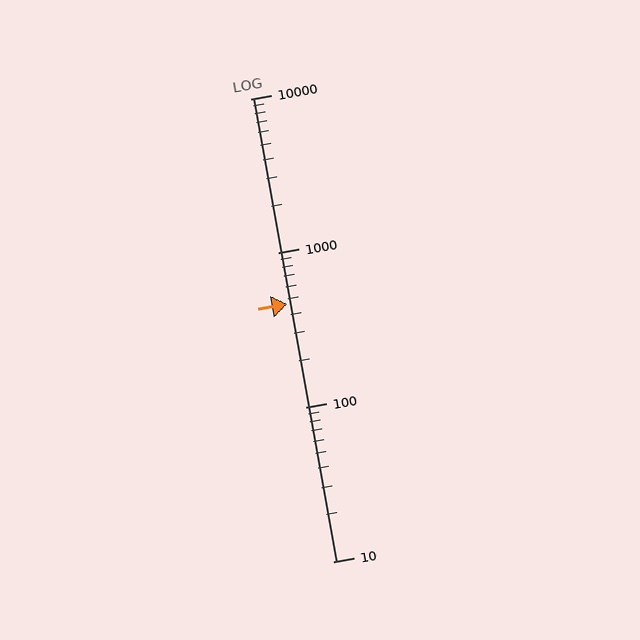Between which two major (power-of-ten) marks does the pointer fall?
The pointer is between 100 and 1000.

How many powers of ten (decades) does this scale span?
The scale spans 3 decades, from 10 to 10000.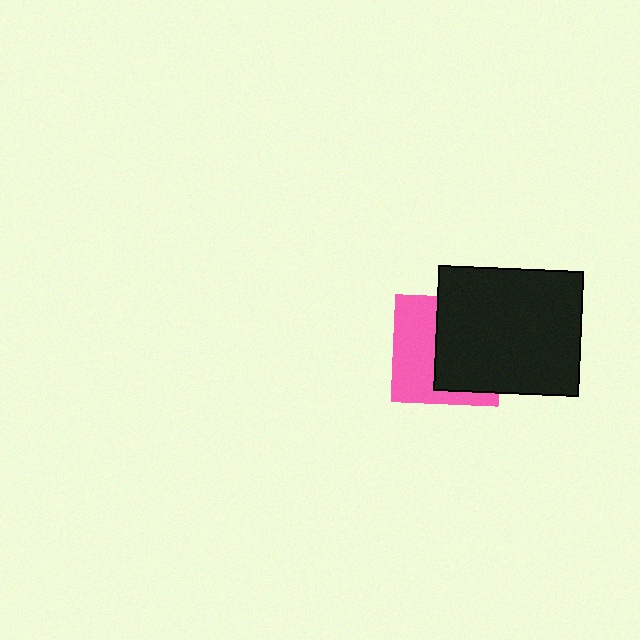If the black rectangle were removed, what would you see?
You would see the complete pink square.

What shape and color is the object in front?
The object in front is a black rectangle.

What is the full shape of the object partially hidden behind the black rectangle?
The partially hidden object is a pink square.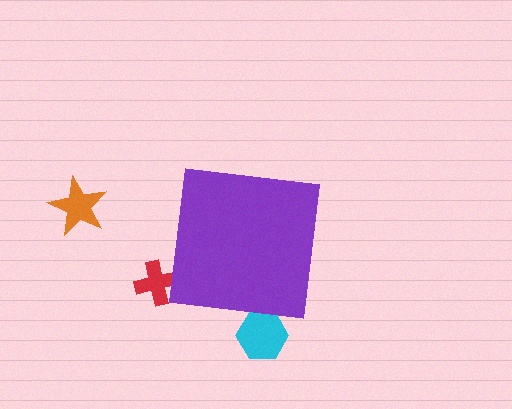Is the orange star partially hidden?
No, the orange star is fully visible.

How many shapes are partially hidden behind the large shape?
2 shapes are partially hidden.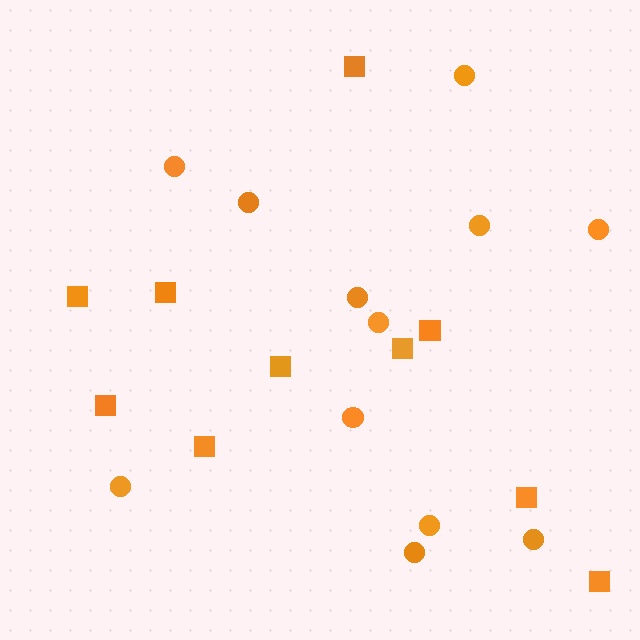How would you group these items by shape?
There are 2 groups: one group of circles (12) and one group of squares (10).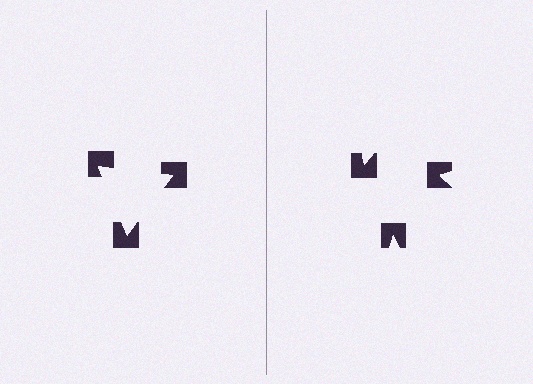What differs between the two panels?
The notched squares are positioned identically on both sides; only the wedge orientations differ. On the left they align to a triangle; on the right they are misaligned.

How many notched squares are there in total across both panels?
6 — 3 on each side.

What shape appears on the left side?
An illusory triangle.